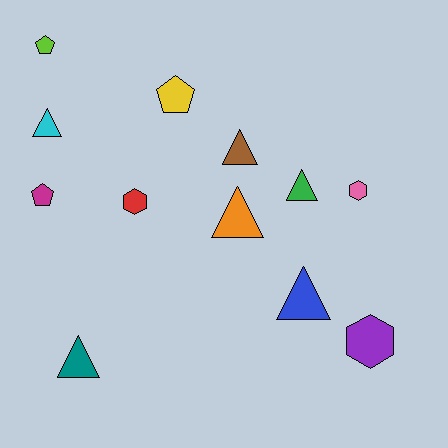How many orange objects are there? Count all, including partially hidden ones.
There is 1 orange object.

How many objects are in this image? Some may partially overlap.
There are 12 objects.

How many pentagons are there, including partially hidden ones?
There are 3 pentagons.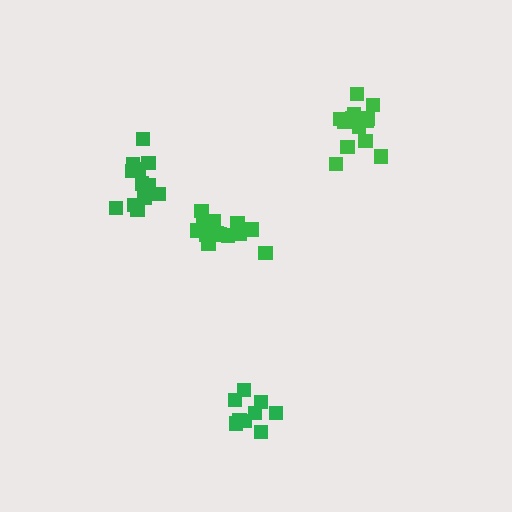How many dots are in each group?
Group 1: 12 dots, Group 2: 13 dots, Group 3: 9 dots, Group 4: 14 dots (48 total).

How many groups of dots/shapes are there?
There are 4 groups.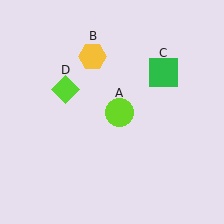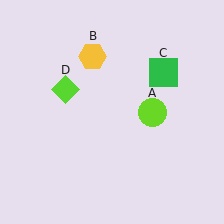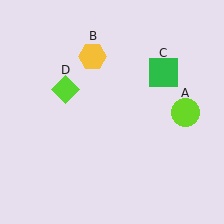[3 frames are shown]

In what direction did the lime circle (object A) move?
The lime circle (object A) moved right.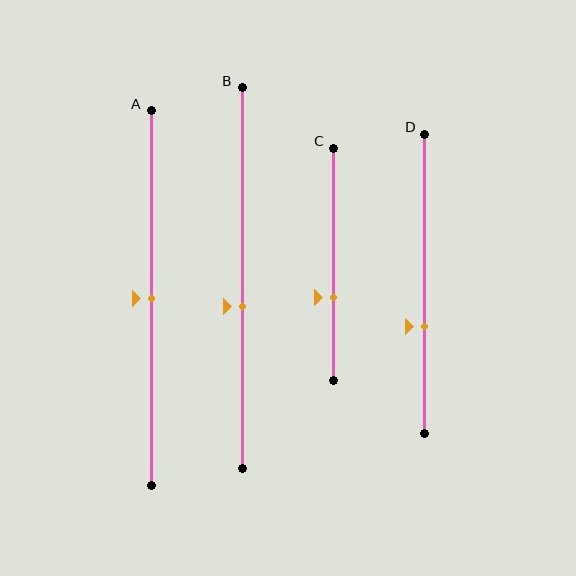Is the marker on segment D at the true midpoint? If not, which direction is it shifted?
No, the marker on segment D is shifted downward by about 14% of the segment length.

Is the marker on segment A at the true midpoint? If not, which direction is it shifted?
Yes, the marker on segment A is at the true midpoint.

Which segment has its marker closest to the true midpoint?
Segment A has its marker closest to the true midpoint.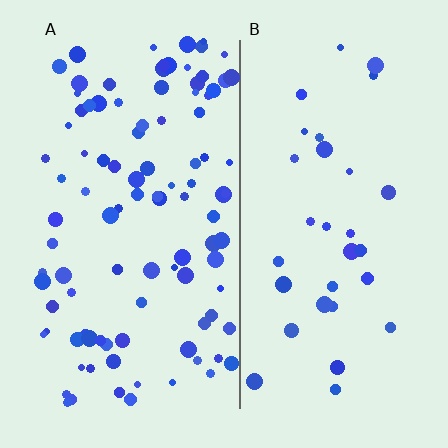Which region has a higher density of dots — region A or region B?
A (the left).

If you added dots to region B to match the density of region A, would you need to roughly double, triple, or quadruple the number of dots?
Approximately triple.